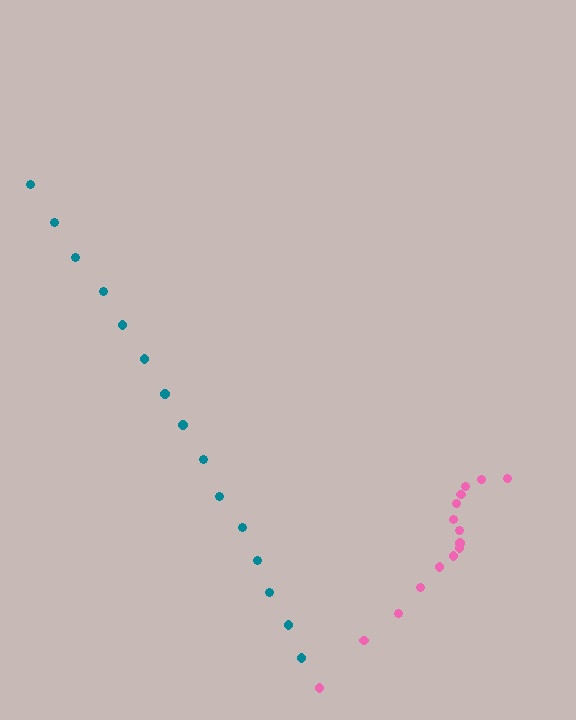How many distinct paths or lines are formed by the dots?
There are 2 distinct paths.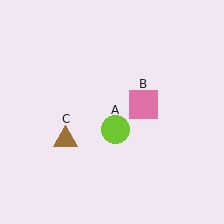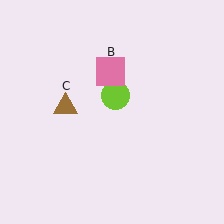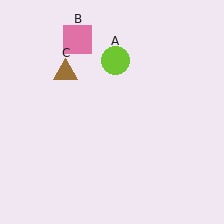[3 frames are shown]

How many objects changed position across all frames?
3 objects changed position: lime circle (object A), pink square (object B), brown triangle (object C).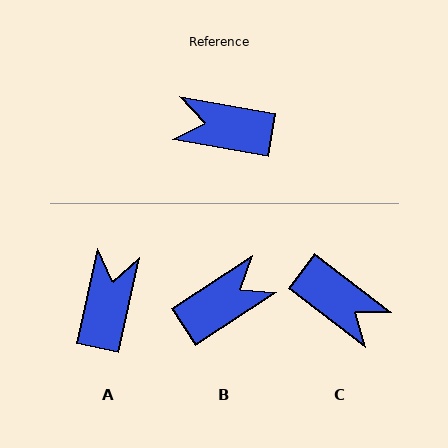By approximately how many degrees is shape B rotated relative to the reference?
Approximately 137 degrees clockwise.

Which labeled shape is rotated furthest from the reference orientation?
C, about 152 degrees away.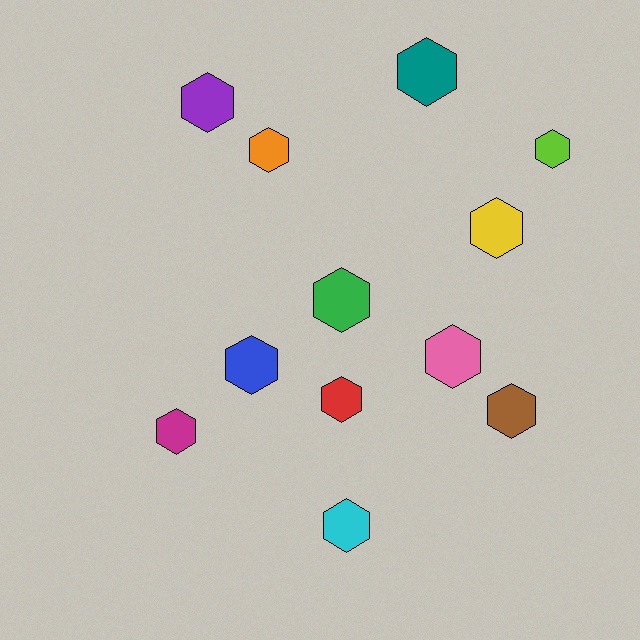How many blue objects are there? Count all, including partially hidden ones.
There is 1 blue object.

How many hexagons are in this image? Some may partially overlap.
There are 12 hexagons.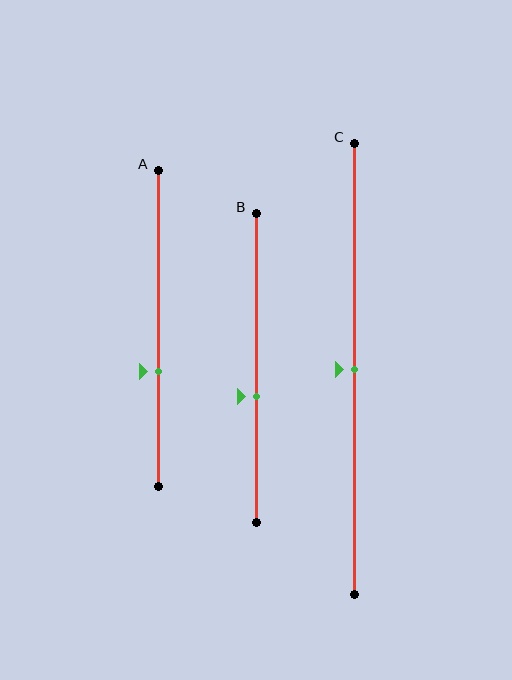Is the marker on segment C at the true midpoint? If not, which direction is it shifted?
Yes, the marker on segment C is at the true midpoint.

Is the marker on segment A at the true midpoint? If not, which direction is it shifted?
No, the marker on segment A is shifted downward by about 13% of the segment length.